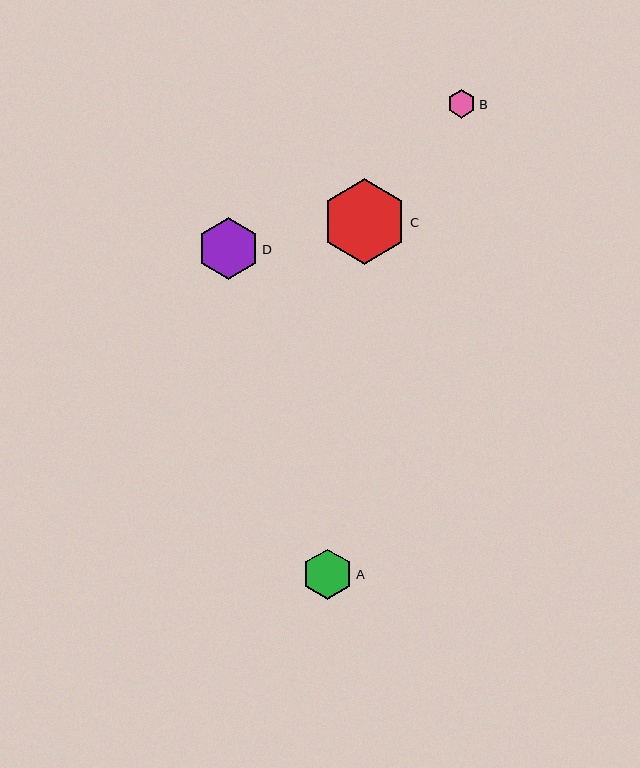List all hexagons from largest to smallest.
From largest to smallest: C, D, A, B.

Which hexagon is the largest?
Hexagon C is the largest with a size of approximately 85 pixels.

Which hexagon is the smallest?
Hexagon B is the smallest with a size of approximately 28 pixels.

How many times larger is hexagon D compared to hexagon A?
Hexagon D is approximately 1.2 times the size of hexagon A.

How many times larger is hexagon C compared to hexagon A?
Hexagon C is approximately 1.7 times the size of hexagon A.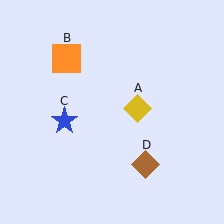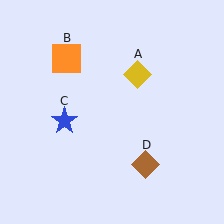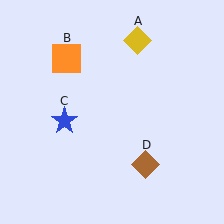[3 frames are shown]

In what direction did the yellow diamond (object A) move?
The yellow diamond (object A) moved up.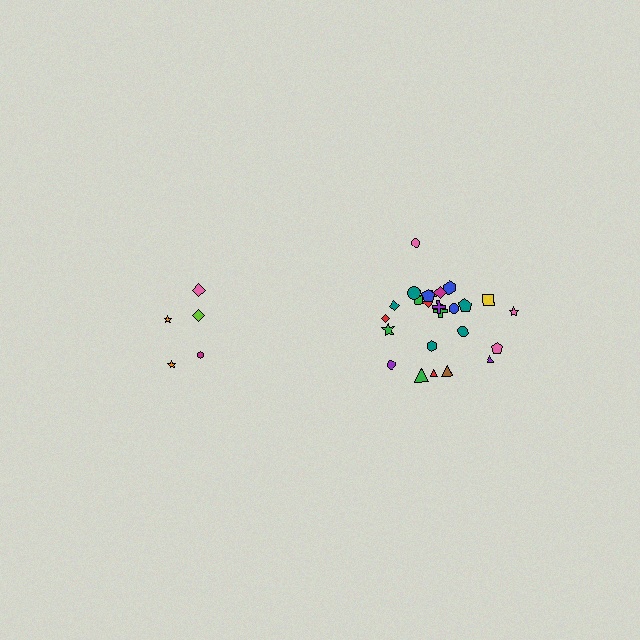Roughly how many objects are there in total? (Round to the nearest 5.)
Roughly 30 objects in total.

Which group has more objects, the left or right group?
The right group.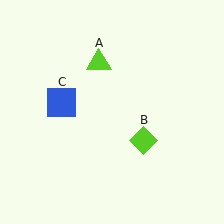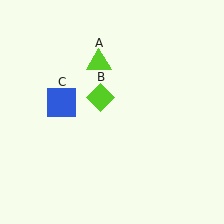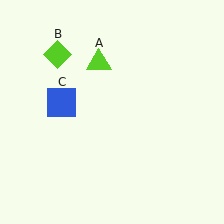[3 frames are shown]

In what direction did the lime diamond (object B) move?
The lime diamond (object B) moved up and to the left.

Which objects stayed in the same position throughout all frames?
Lime triangle (object A) and blue square (object C) remained stationary.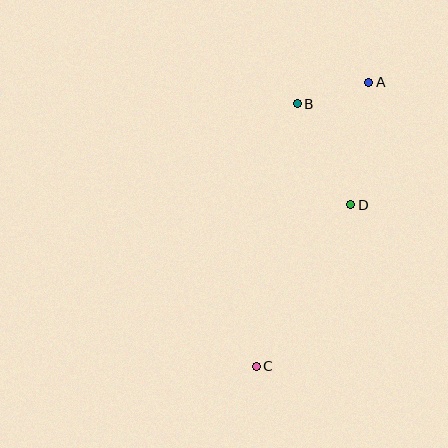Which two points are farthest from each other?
Points A and C are farthest from each other.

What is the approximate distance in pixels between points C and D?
The distance between C and D is approximately 187 pixels.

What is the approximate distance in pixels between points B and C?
The distance between B and C is approximately 266 pixels.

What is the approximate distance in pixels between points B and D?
The distance between B and D is approximately 114 pixels.